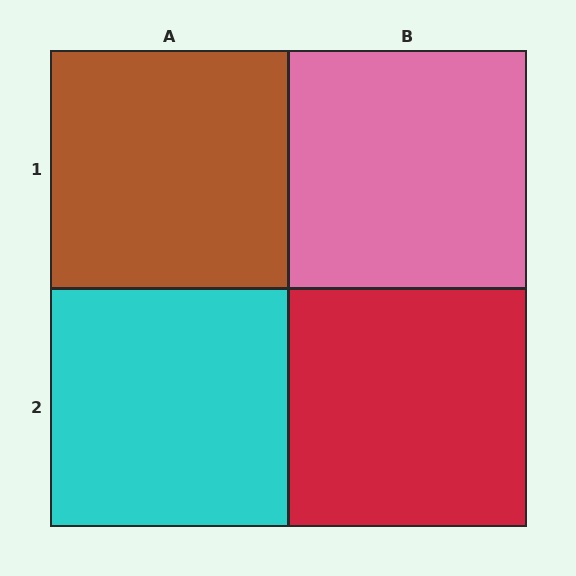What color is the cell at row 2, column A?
Cyan.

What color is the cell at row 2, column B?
Red.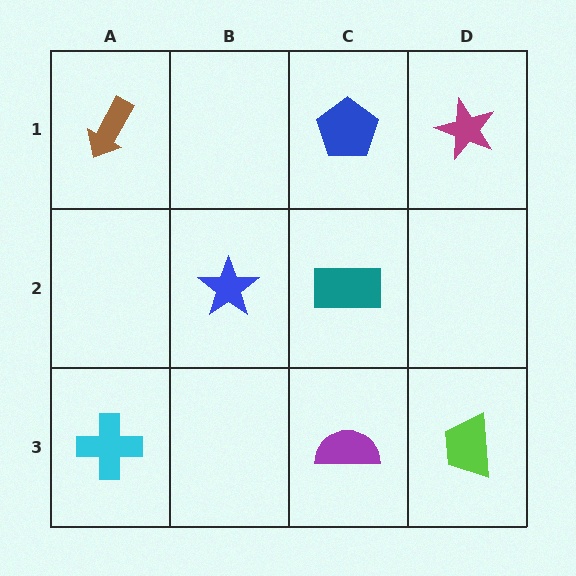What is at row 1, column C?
A blue pentagon.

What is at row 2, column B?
A blue star.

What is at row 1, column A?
A brown arrow.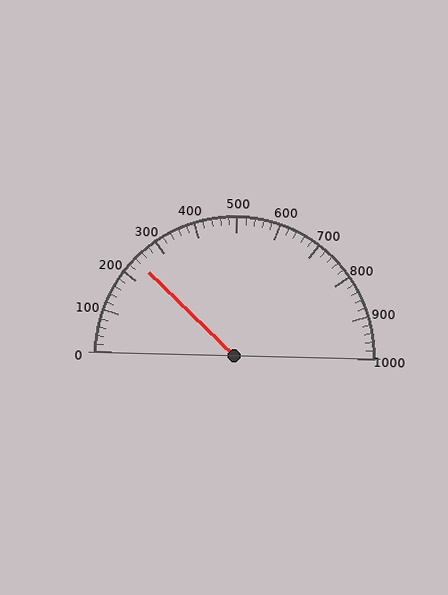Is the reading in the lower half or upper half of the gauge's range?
The reading is in the lower half of the range (0 to 1000).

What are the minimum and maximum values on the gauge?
The gauge ranges from 0 to 1000.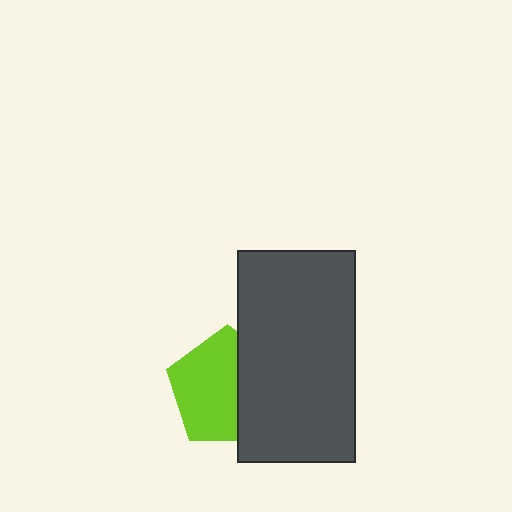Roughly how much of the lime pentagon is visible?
About half of it is visible (roughly 61%).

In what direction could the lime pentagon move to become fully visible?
The lime pentagon could move left. That would shift it out from behind the dark gray rectangle entirely.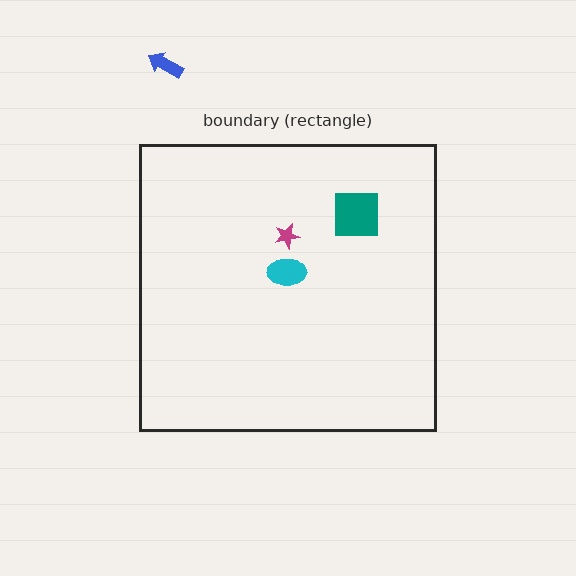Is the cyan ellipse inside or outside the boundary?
Inside.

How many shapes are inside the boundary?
3 inside, 1 outside.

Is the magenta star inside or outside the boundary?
Inside.